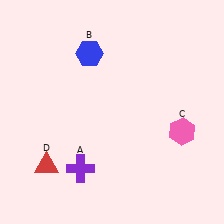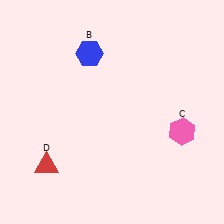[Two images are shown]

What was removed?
The purple cross (A) was removed in Image 2.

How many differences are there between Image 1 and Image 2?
There is 1 difference between the two images.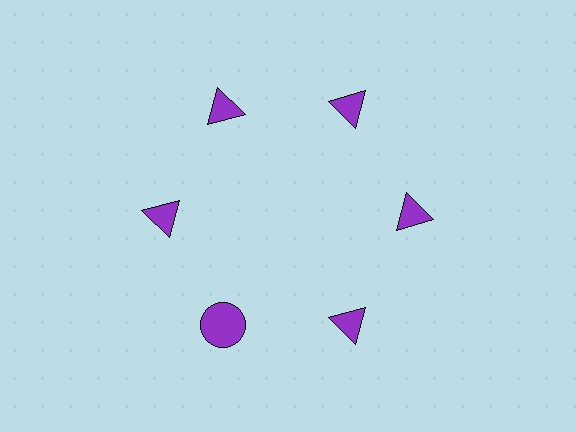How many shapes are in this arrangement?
There are 6 shapes arranged in a ring pattern.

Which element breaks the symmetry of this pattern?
The purple circle at roughly the 7 o'clock position breaks the symmetry. All other shapes are purple triangles.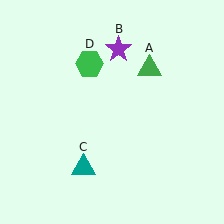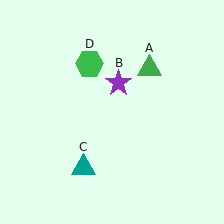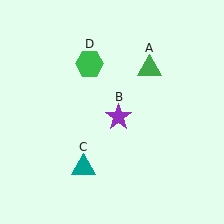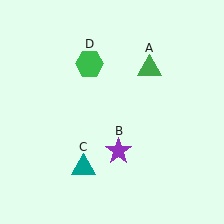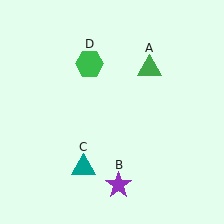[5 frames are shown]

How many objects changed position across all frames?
1 object changed position: purple star (object B).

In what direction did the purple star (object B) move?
The purple star (object B) moved down.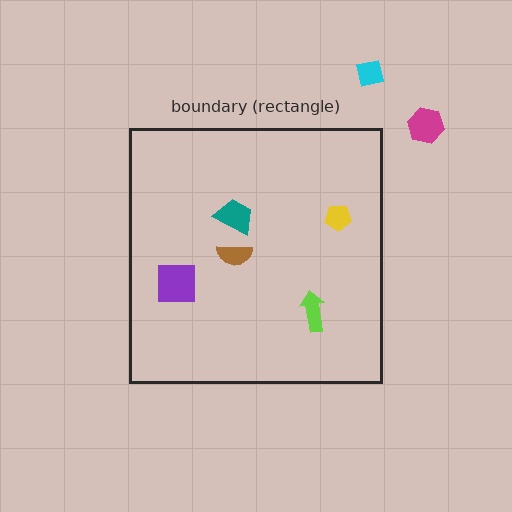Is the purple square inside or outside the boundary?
Inside.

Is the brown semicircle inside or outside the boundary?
Inside.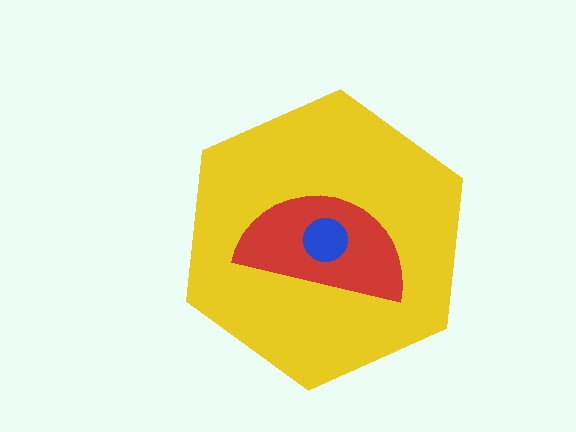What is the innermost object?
The blue circle.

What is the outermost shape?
The yellow hexagon.